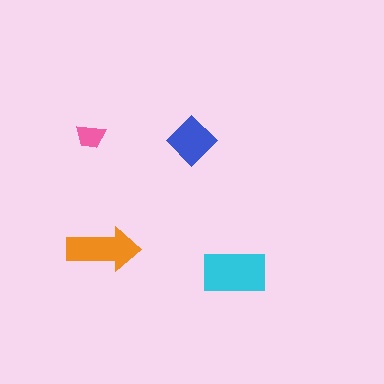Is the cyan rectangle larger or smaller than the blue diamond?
Larger.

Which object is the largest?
The cyan rectangle.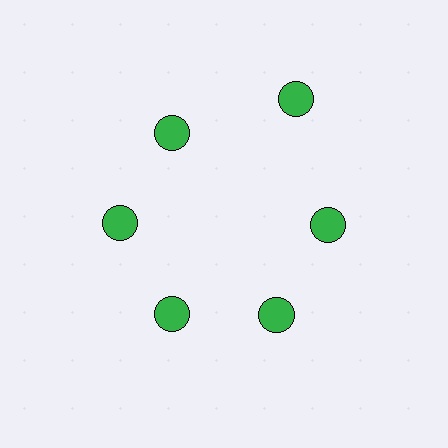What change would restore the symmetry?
The symmetry would be restored by moving it inward, back onto the ring so that all 6 circles sit at equal angles and equal distance from the center.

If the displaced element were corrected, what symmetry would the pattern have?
It would have 6-fold rotational symmetry — the pattern would map onto itself every 60 degrees.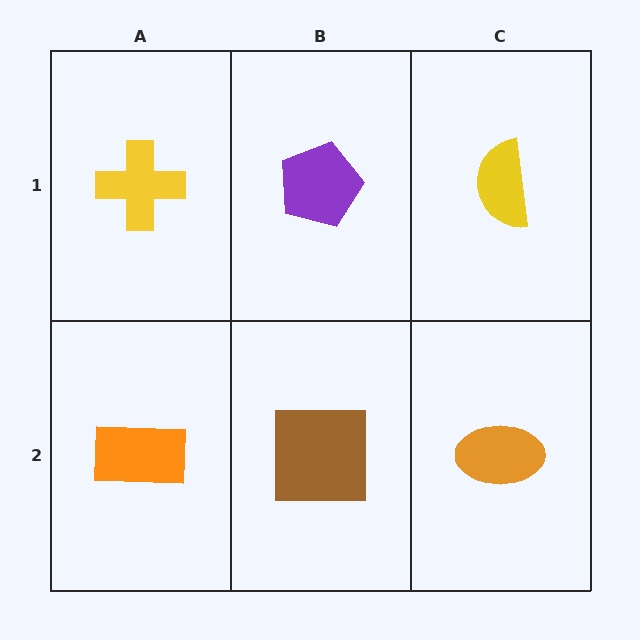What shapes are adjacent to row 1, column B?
A brown square (row 2, column B), a yellow cross (row 1, column A), a yellow semicircle (row 1, column C).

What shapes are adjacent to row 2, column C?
A yellow semicircle (row 1, column C), a brown square (row 2, column B).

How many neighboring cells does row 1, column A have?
2.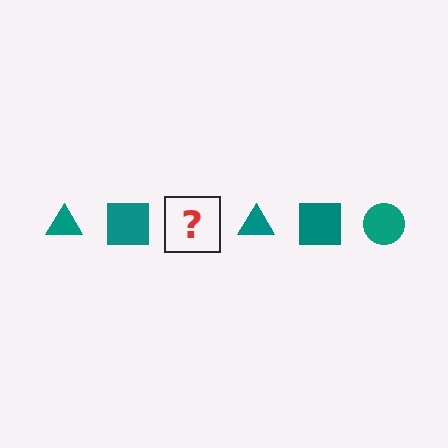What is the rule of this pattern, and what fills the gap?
The rule is that the pattern cycles through triangle, square, circle shapes in teal. The gap should be filled with a teal circle.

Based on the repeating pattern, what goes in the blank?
The blank should be a teal circle.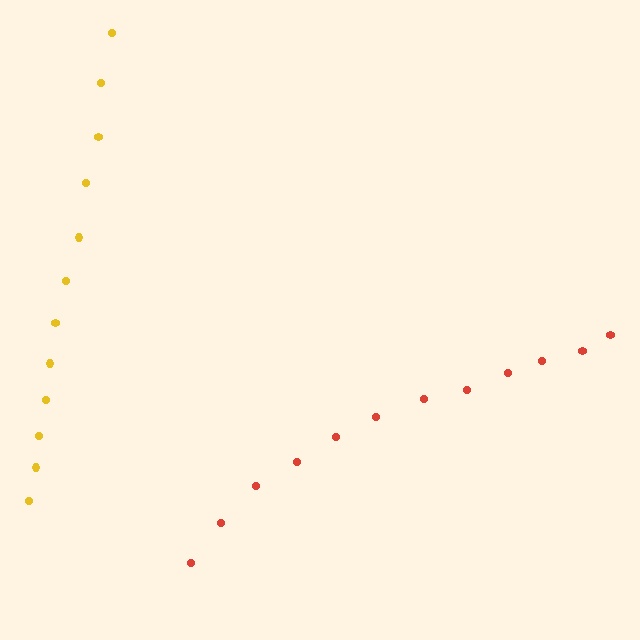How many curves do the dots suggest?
There are 2 distinct paths.